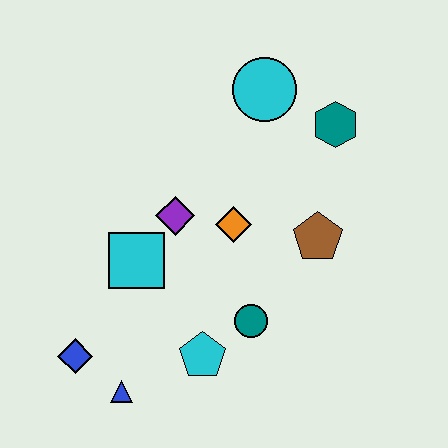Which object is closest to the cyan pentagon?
The teal circle is closest to the cyan pentagon.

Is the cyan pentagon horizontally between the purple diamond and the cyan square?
No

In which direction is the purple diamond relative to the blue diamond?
The purple diamond is above the blue diamond.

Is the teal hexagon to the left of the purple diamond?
No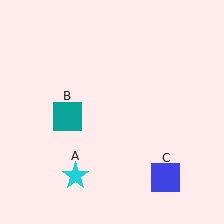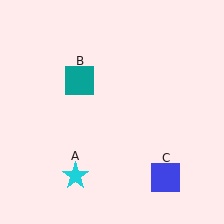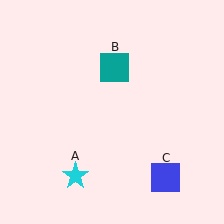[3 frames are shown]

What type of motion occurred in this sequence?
The teal square (object B) rotated clockwise around the center of the scene.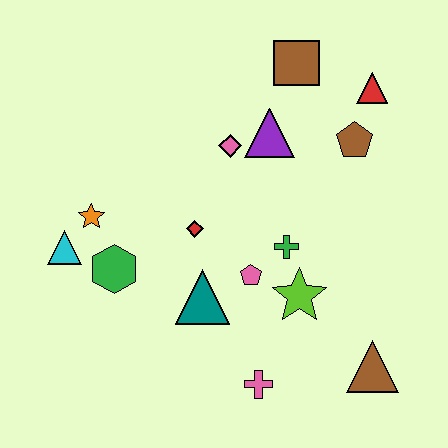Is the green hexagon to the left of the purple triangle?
Yes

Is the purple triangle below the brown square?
Yes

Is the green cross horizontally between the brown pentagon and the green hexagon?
Yes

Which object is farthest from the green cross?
The cyan triangle is farthest from the green cross.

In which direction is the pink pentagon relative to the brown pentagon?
The pink pentagon is below the brown pentagon.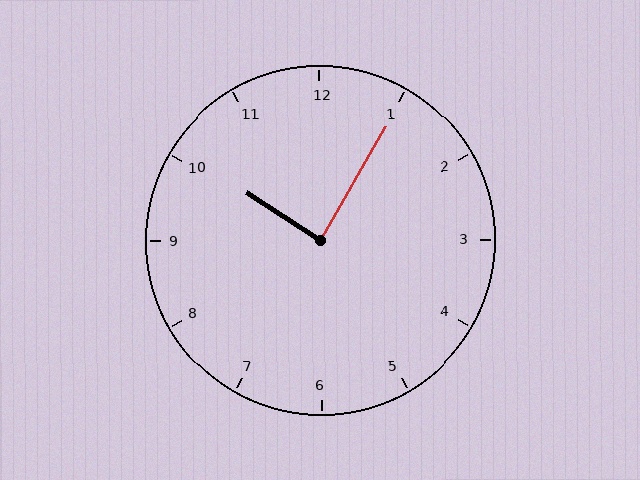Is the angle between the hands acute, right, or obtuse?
It is right.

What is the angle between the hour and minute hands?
Approximately 88 degrees.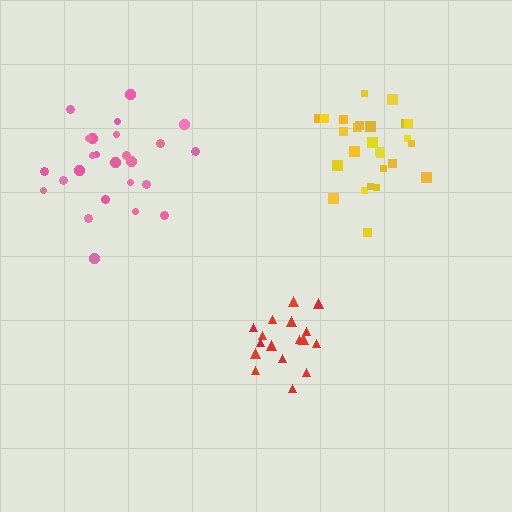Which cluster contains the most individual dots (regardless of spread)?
Yellow (26).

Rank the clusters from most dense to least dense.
yellow, red, pink.